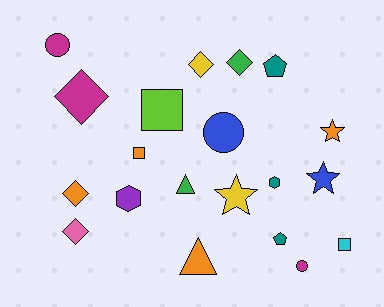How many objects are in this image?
There are 20 objects.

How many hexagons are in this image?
There are 2 hexagons.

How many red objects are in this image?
There are no red objects.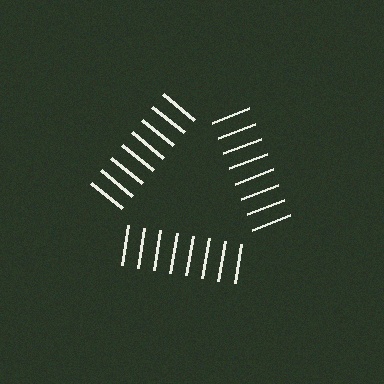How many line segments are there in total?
24 — 8 along each of the 3 edges.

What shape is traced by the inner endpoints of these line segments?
An illusory triangle — the line segments terminate on its edges but no continuous stroke is drawn.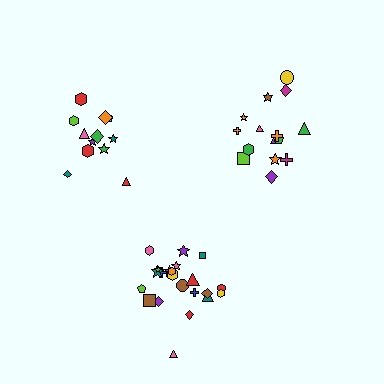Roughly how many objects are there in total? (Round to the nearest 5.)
Roughly 50 objects in total.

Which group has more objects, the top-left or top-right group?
The top-right group.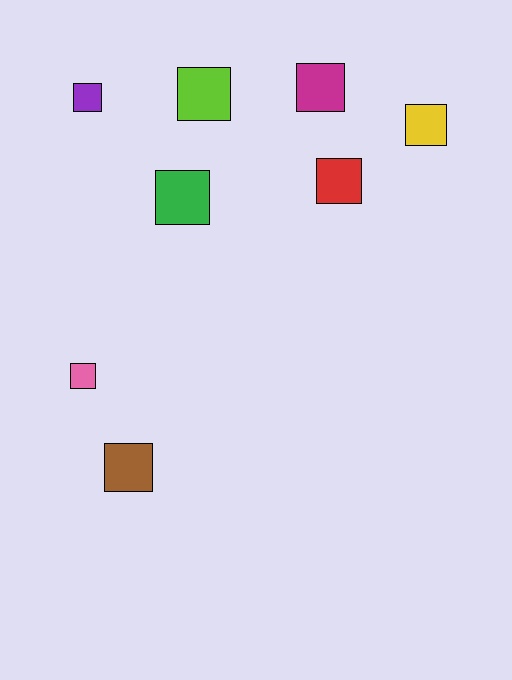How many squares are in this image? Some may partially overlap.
There are 8 squares.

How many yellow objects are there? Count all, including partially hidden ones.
There is 1 yellow object.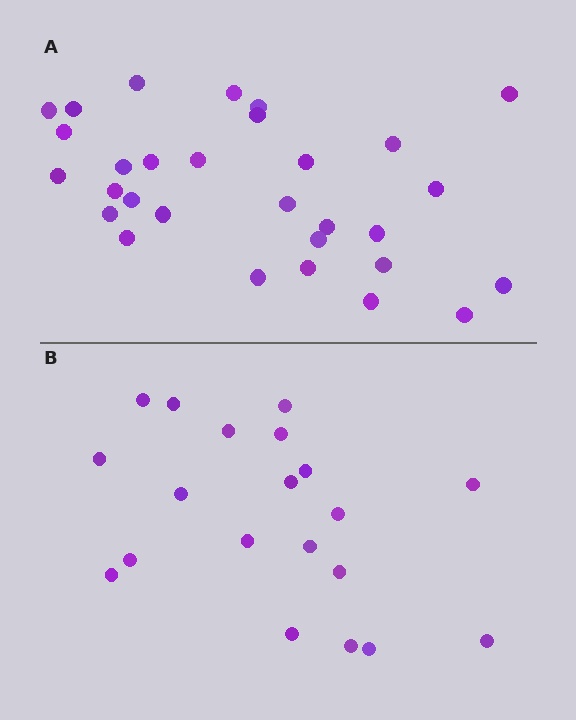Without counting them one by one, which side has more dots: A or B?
Region A (the top region) has more dots.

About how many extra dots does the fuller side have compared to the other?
Region A has roughly 10 or so more dots than region B.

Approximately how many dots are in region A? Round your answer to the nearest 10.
About 30 dots.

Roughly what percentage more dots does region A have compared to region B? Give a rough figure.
About 50% more.